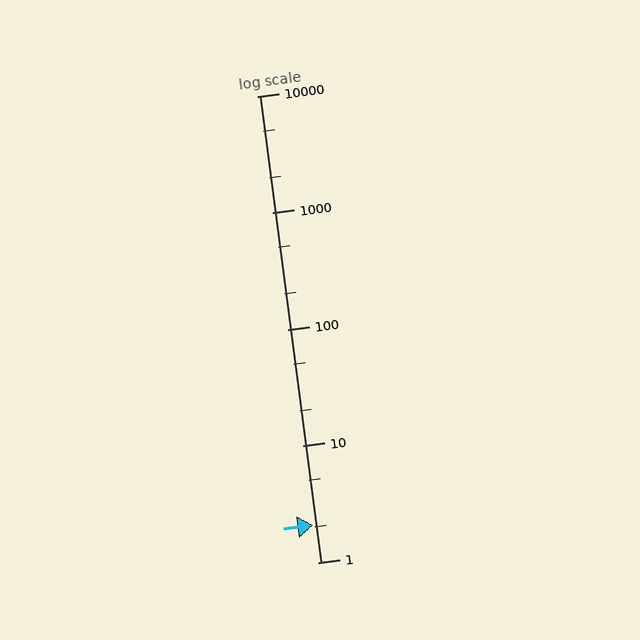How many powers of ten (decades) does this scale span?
The scale spans 4 decades, from 1 to 10000.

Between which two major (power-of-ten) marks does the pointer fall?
The pointer is between 1 and 10.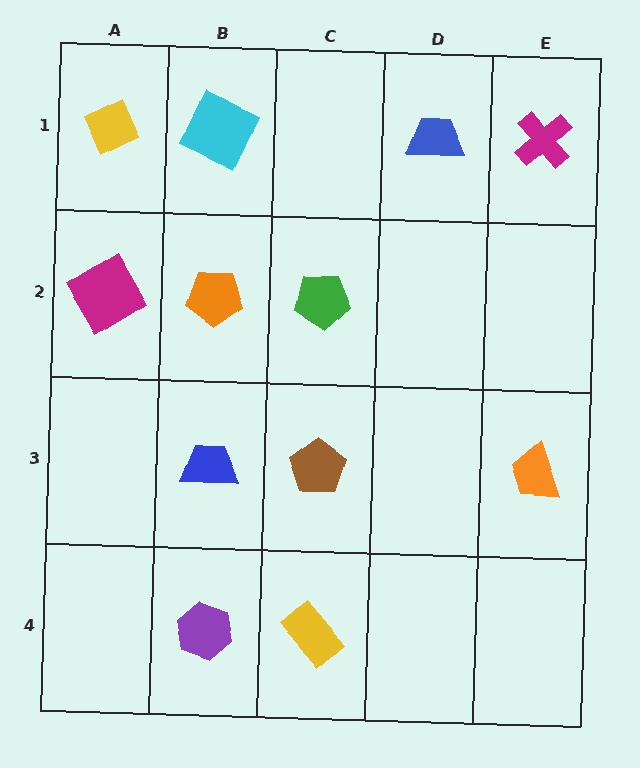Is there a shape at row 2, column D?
No, that cell is empty.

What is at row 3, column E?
An orange trapezoid.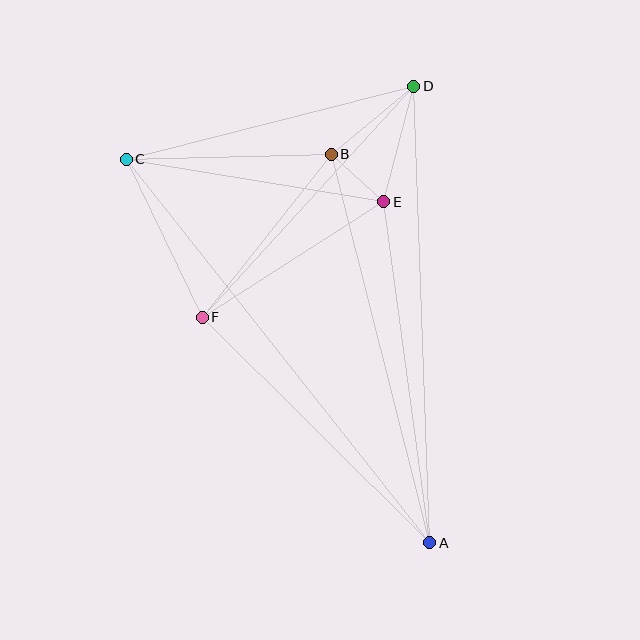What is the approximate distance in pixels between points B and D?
The distance between B and D is approximately 107 pixels.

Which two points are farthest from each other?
Points A and C are farthest from each other.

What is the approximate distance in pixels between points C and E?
The distance between C and E is approximately 261 pixels.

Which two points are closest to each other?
Points B and E are closest to each other.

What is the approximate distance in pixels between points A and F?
The distance between A and F is approximately 321 pixels.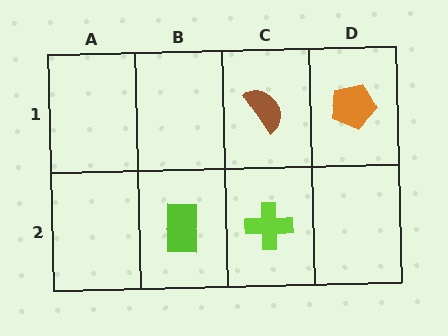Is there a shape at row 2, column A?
No, that cell is empty.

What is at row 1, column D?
An orange pentagon.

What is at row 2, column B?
A lime rectangle.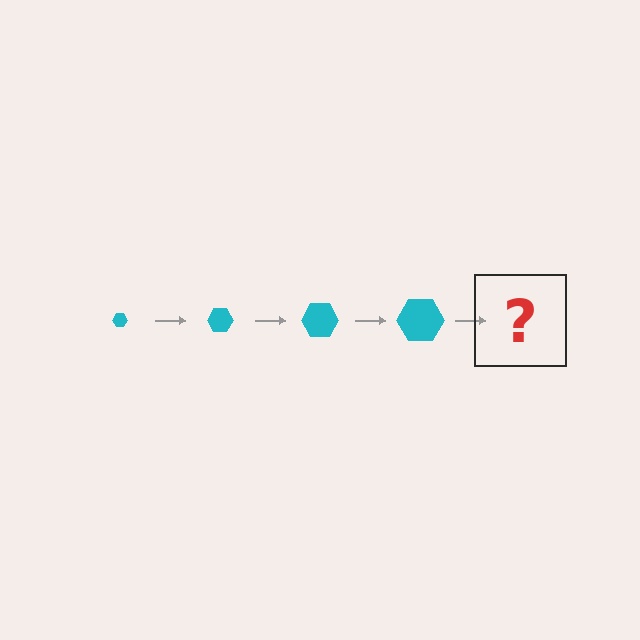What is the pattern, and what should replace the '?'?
The pattern is that the hexagon gets progressively larger each step. The '?' should be a cyan hexagon, larger than the previous one.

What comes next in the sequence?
The next element should be a cyan hexagon, larger than the previous one.